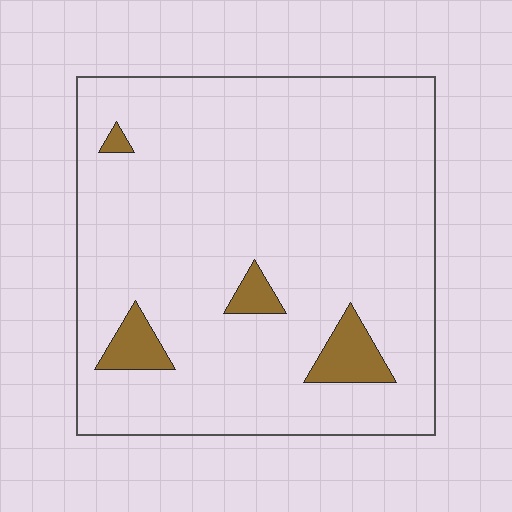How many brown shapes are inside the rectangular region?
4.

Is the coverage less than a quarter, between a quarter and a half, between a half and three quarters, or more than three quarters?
Less than a quarter.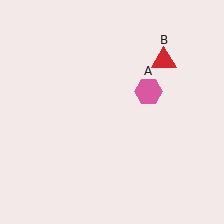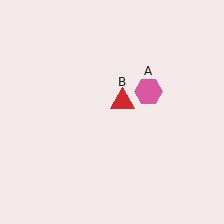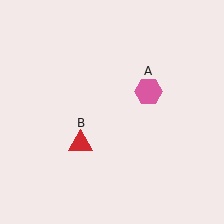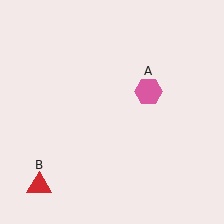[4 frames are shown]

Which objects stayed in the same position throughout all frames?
Pink hexagon (object A) remained stationary.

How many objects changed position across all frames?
1 object changed position: red triangle (object B).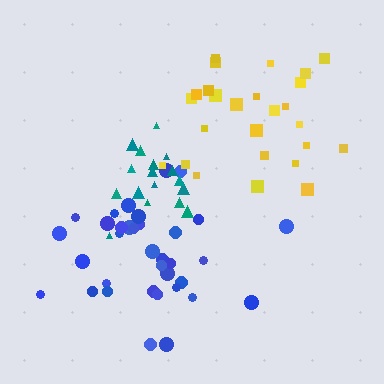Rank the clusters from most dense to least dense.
teal, blue, yellow.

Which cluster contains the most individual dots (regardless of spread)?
Blue (35).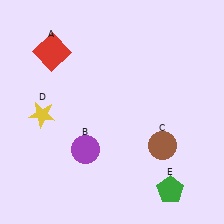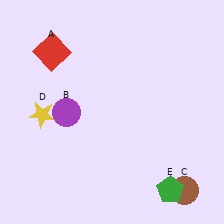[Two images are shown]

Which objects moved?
The objects that moved are: the purple circle (B), the brown circle (C).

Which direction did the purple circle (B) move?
The purple circle (B) moved up.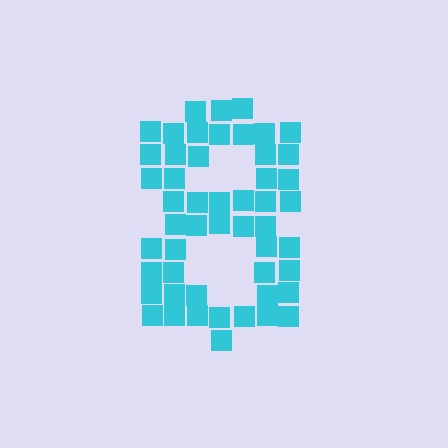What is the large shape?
The large shape is the digit 8.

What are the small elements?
The small elements are squares.